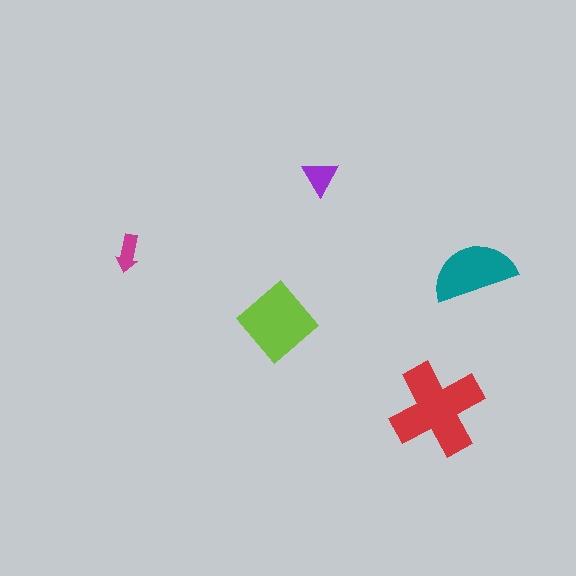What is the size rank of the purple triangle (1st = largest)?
4th.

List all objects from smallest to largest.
The magenta arrow, the purple triangle, the teal semicircle, the lime diamond, the red cross.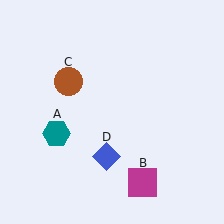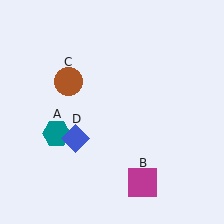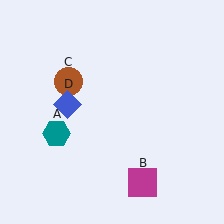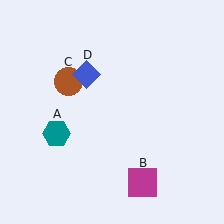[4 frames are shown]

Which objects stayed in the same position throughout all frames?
Teal hexagon (object A) and magenta square (object B) and brown circle (object C) remained stationary.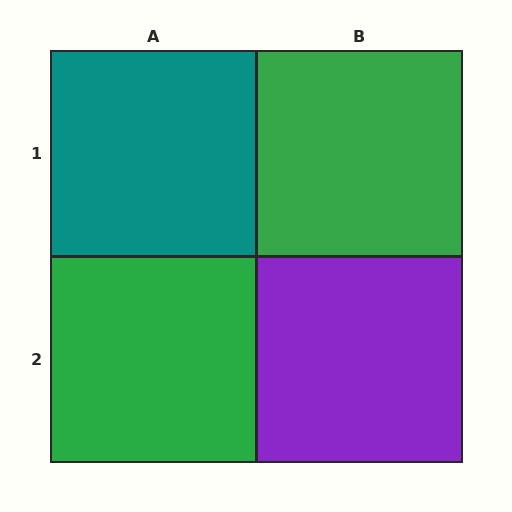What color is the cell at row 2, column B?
Purple.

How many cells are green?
2 cells are green.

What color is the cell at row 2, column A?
Green.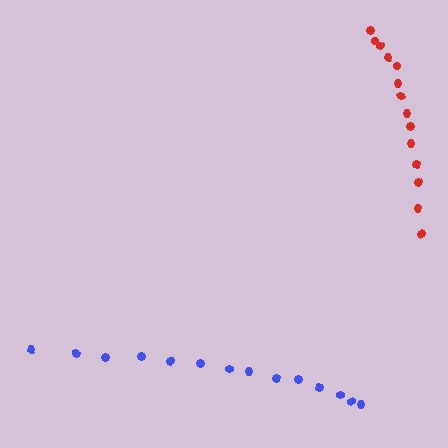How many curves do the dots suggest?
There are 2 distinct paths.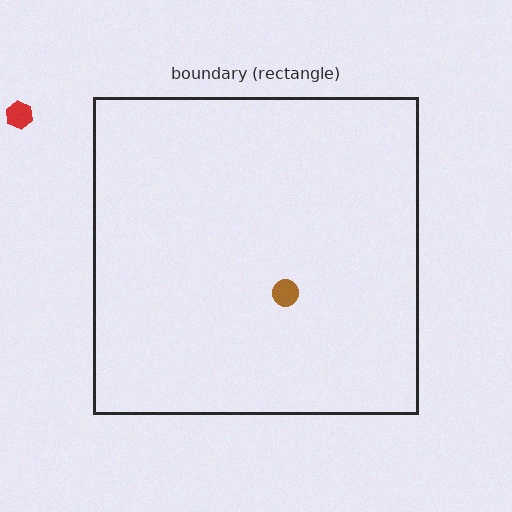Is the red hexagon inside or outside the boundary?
Outside.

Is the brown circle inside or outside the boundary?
Inside.